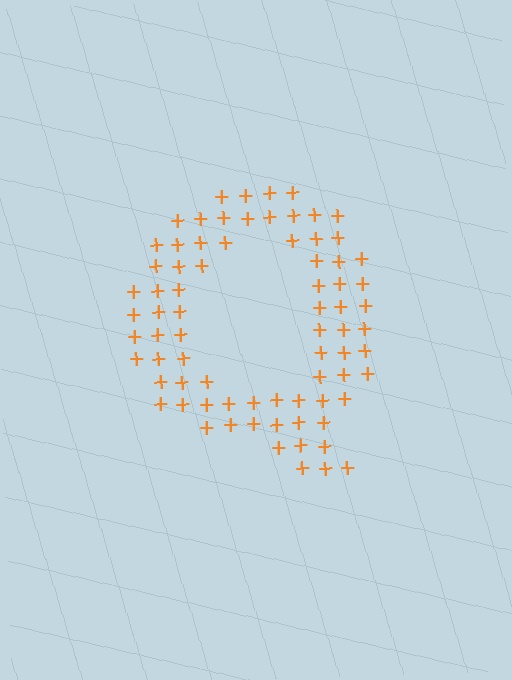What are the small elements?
The small elements are plus signs.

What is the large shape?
The large shape is the letter Q.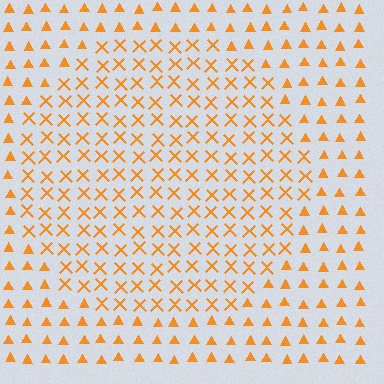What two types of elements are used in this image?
The image uses X marks inside the circle region and triangles outside it.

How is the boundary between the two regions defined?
The boundary is defined by a change in element shape: X marks inside vs. triangles outside. All elements share the same color and spacing.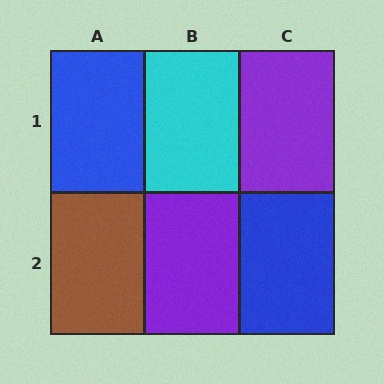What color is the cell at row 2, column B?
Purple.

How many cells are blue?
2 cells are blue.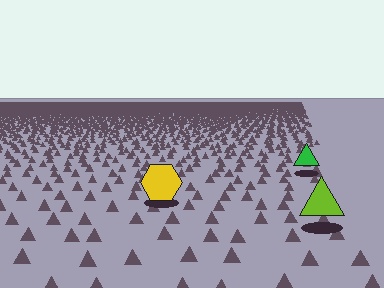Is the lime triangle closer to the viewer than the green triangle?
Yes. The lime triangle is closer — you can tell from the texture gradient: the ground texture is coarser near it.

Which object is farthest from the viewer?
The green triangle is farthest from the viewer. It appears smaller and the ground texture around it is denser.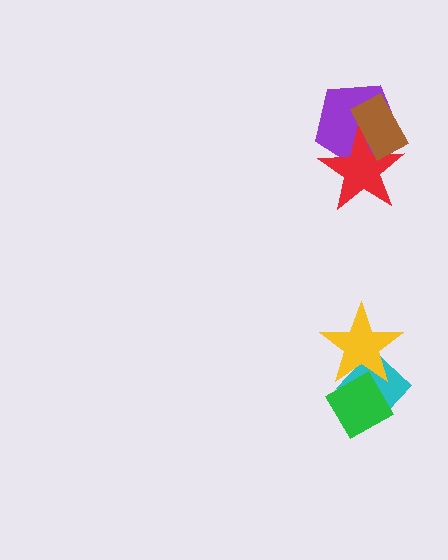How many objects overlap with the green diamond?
2 objects overlap with the green diamond.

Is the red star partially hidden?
Yes, it is partially covered by another shape.